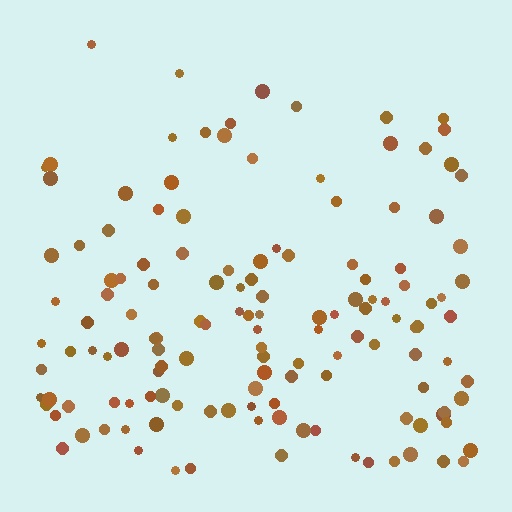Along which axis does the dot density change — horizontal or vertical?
Vertical.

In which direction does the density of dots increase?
From top to bottom, with the bottom side densest.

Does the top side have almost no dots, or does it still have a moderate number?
Still a moderate number, just noticeably fewer than the bottom.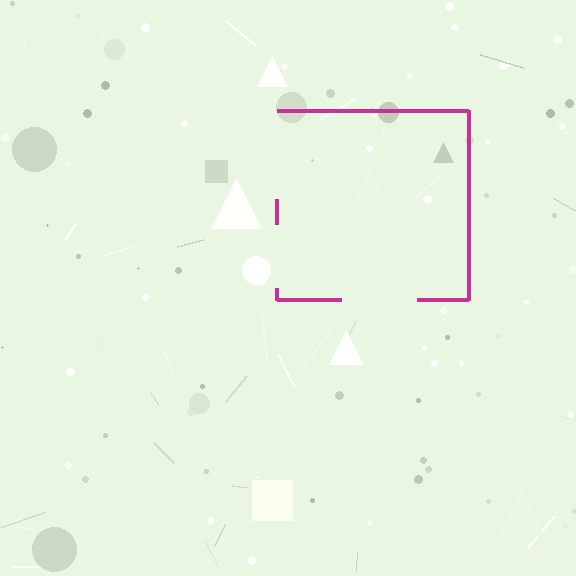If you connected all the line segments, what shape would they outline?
They would outline a square.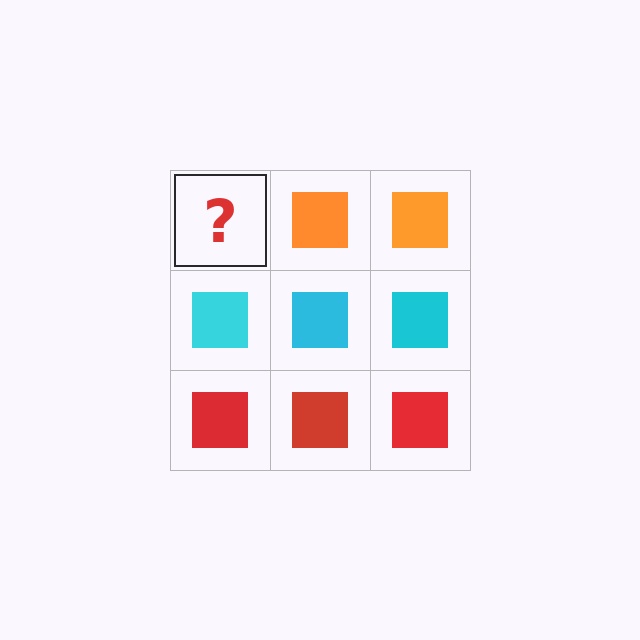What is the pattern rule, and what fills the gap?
The rule is that each row has a consistent color. The gap should be filled with an orange square.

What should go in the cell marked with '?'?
The missing cell should contain an orange square.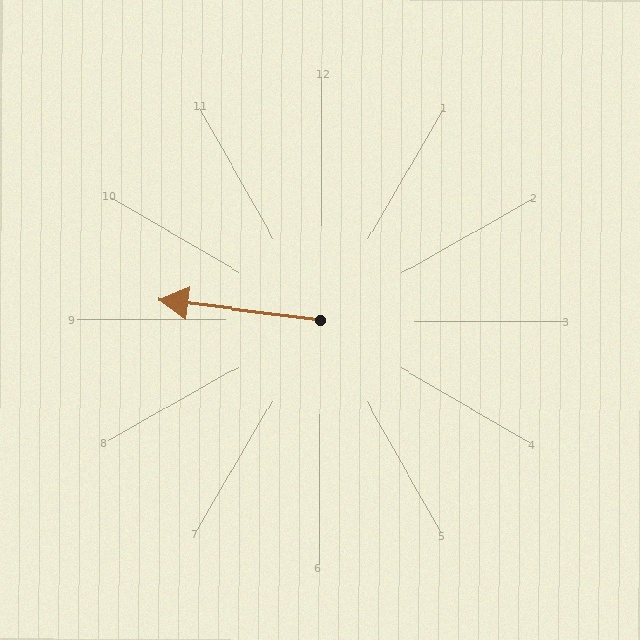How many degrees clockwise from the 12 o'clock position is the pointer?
Approximately 277 degrees.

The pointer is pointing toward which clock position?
Roughly 9 o'clock.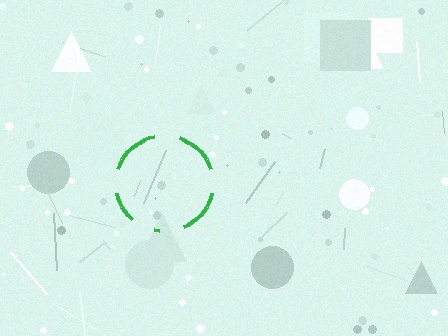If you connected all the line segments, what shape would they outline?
They would outline a circle.